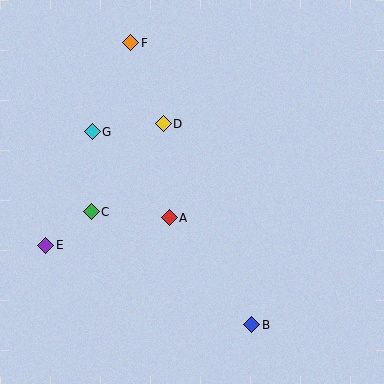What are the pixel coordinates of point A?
Point A is at (169, 218).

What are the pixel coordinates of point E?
Point E is at (46, 245).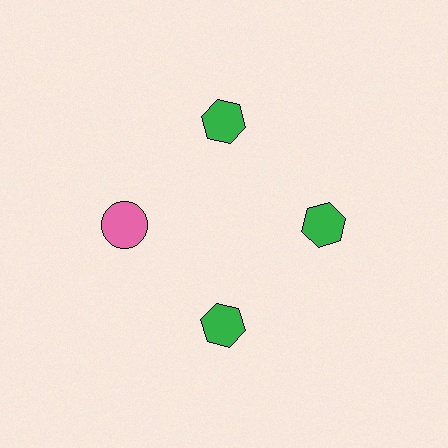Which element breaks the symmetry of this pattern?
The pink circle at roughly the 9 o'clock position breaks the symmetry. All other shapes are green hexagons.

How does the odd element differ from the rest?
It differs in both color (pink instead of green) and shape (circle instead of hexagon).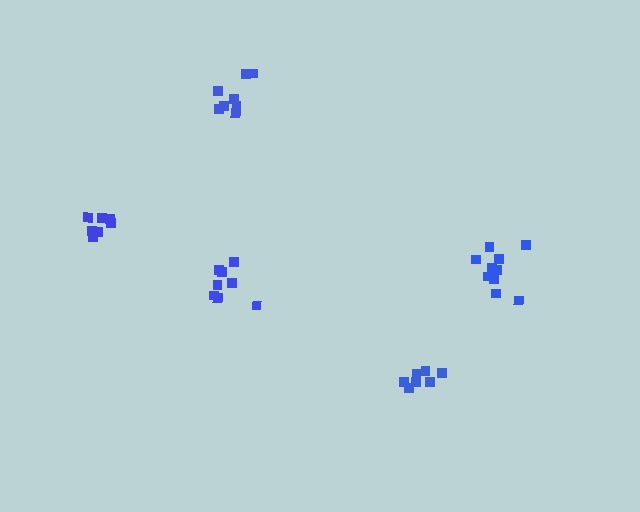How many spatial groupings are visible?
There are 5 spatial groupings.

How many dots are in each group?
Group 1: 8 dots, Group 2: 7 dots, Group 3: 7 dots, Group 4: 8 dots, Group 5: 10 dots (40 total).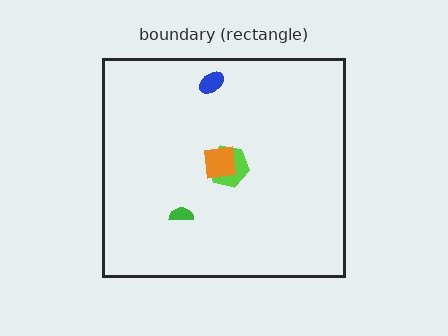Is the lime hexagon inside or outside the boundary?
Inside.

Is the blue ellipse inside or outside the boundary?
Inside.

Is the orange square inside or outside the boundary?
Inside.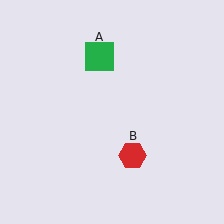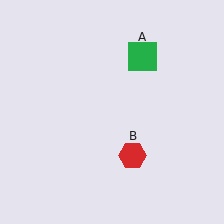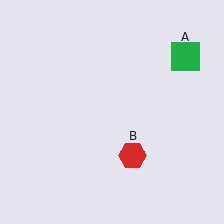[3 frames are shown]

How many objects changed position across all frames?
1 object changed position: green square (object A).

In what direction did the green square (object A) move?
The green square (object A) moved right.